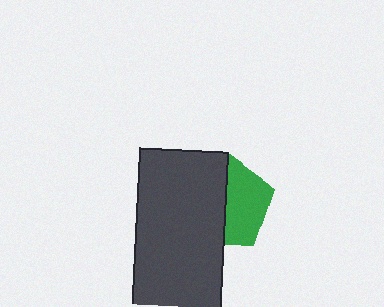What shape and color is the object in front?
The object in front is a dark gray rectangle.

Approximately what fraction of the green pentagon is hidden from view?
Roughly 53% of the green pentagon is hidden behind the dark gray rectangle.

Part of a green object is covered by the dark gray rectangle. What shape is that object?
It is a pentagon.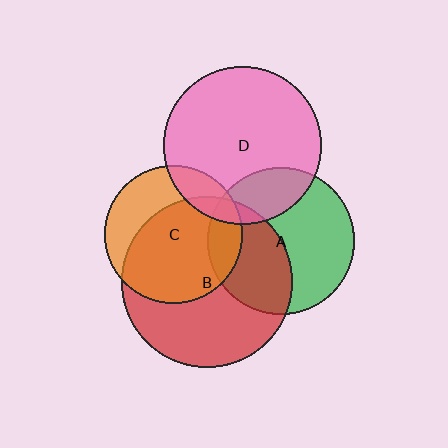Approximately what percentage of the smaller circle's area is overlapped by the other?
Approximately 65%.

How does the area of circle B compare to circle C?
Approximately 1.5 times.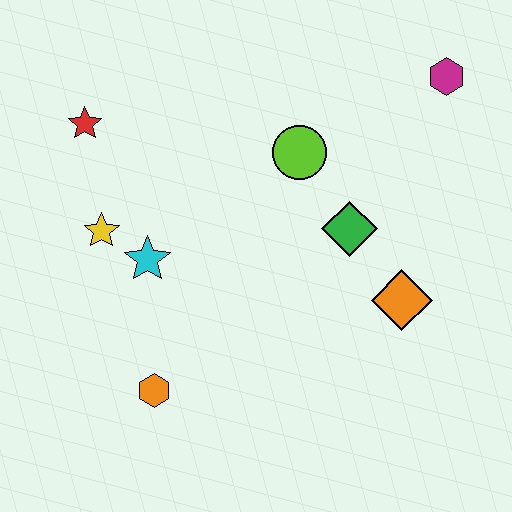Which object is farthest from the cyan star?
The magenta hexagon is farthest from the cyan star.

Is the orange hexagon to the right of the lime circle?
No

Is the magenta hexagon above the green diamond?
Yes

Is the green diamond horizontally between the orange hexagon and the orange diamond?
Yes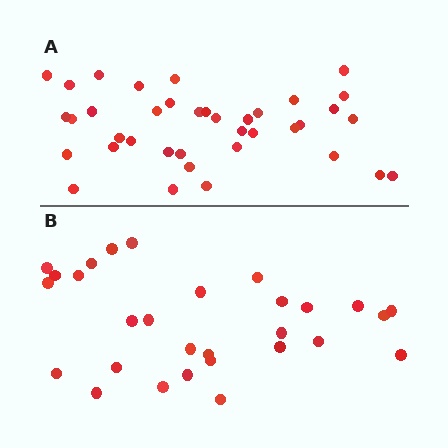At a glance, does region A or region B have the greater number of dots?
Region A (the top region) has more dots.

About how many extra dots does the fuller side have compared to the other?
Region A has roughly 8 or so more dots than region B.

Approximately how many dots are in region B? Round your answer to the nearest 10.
About 30 dots. (The exact count is 29, which rounds to 30.)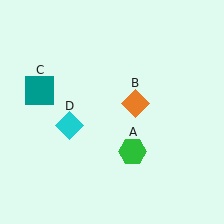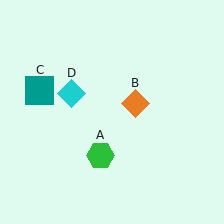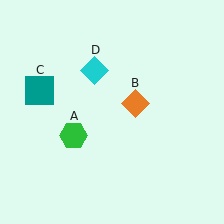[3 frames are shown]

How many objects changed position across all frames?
2 objects changed position: green hexagon (object A), cyan diamond (object D).